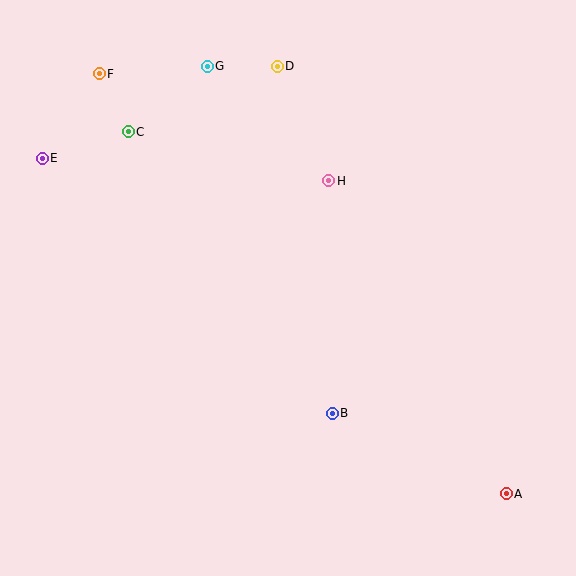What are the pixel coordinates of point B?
Point B is at (332, 413).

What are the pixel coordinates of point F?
Point F is at (99, 74).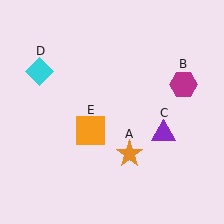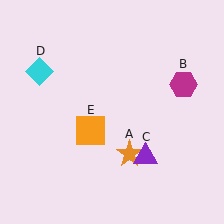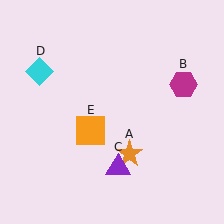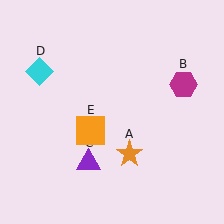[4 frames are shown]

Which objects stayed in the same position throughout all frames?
Orange star (object A) and magenta hexagon (object B) and cyan diamond (object D) and orange square (object E) remained stationary.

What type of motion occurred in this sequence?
The purple triangle (object C) rotated clockwise around the center of the scene.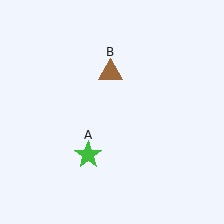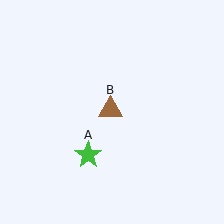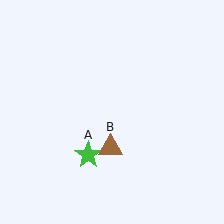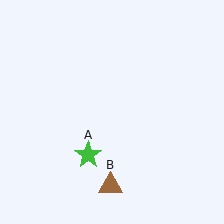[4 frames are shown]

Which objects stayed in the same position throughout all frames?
Green star (object A) remained stationary.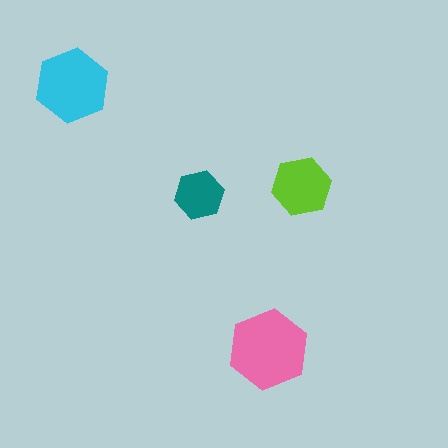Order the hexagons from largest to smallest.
the pink one, the cyan one, the lime one, the teal one.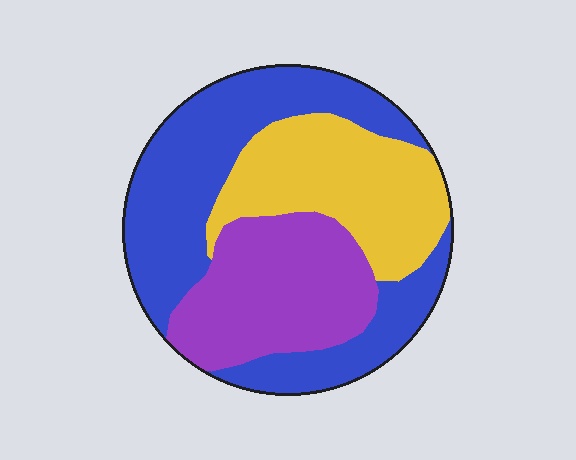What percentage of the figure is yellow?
Yellow covers 28% of the figure.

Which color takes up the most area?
Blue, at roughly 45%.